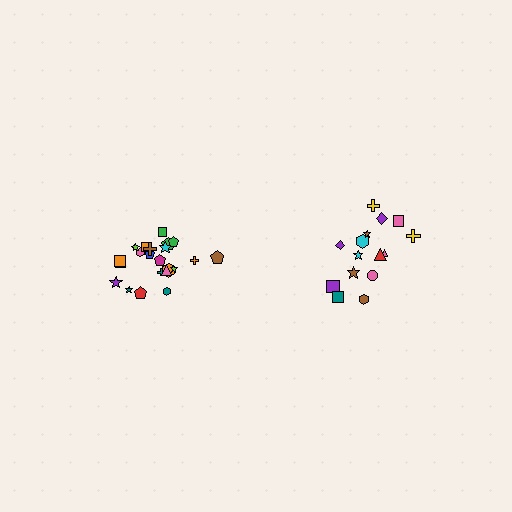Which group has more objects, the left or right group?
The left group.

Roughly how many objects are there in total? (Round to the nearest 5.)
Roughly 35 objects in total.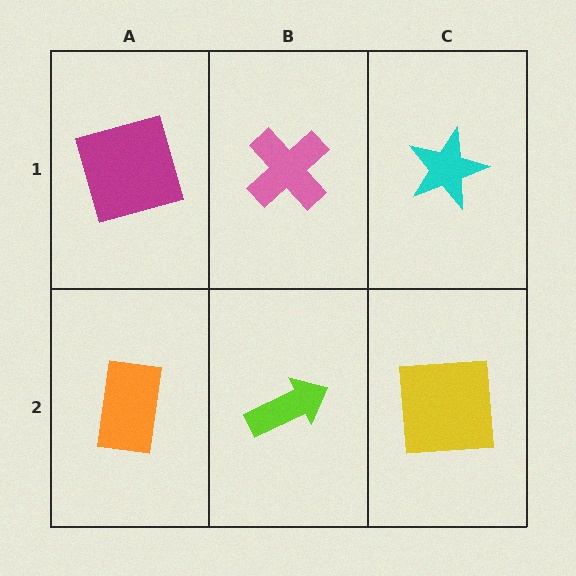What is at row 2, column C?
A yellow square.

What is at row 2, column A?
An orange rectangle.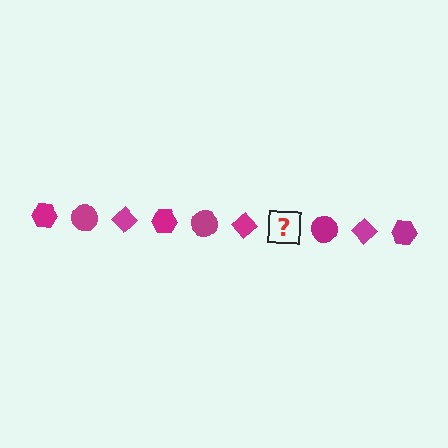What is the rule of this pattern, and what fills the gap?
The rule is that the pattern cycles through hexagon, circle, diamond shapes in magenta. The gap should be filled with a magenta hexagon.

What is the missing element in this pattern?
The missing element is a magenta hexagon.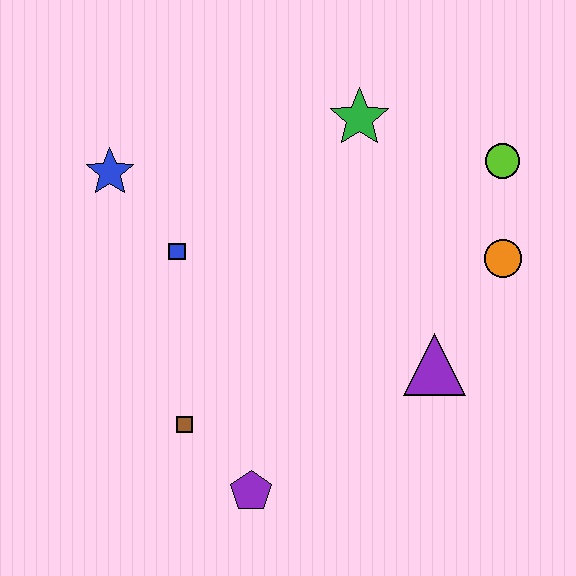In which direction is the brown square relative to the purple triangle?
The brown square is to the left of the purple triangle.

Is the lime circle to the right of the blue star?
Yes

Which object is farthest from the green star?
The purple pentagon is farthest from the green star.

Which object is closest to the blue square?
The blue star is closest to the blue square.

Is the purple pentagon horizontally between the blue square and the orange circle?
Yes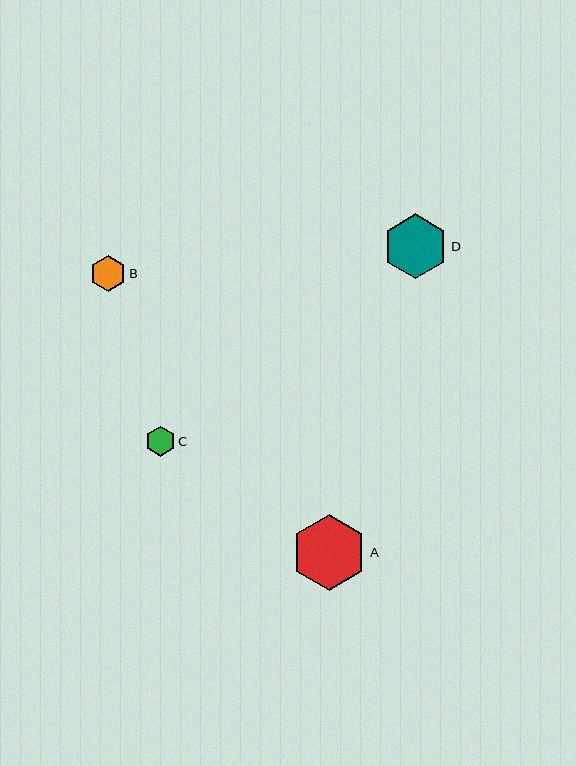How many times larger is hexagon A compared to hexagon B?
Hexagon A is approximately 2.1 times the size of hexagon B.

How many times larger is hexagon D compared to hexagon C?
Hexagon D is approximately 2.2 times the size of hexagon C.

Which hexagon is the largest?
Hexagon A is the largest with a size of approximately 75 pixels.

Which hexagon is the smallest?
Hexagon C is the smallest with a size of approximately 30 pixels.